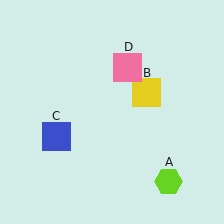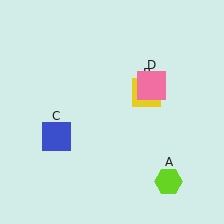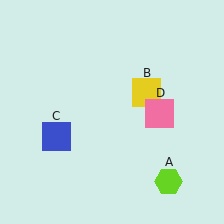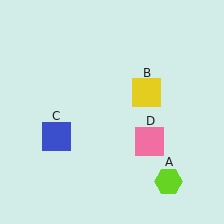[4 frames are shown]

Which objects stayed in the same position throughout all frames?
Lime hexagon (object A) and yellow square (object B) and blue square (object C) remained stationary.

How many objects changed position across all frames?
1 object changed position: pink square (object D).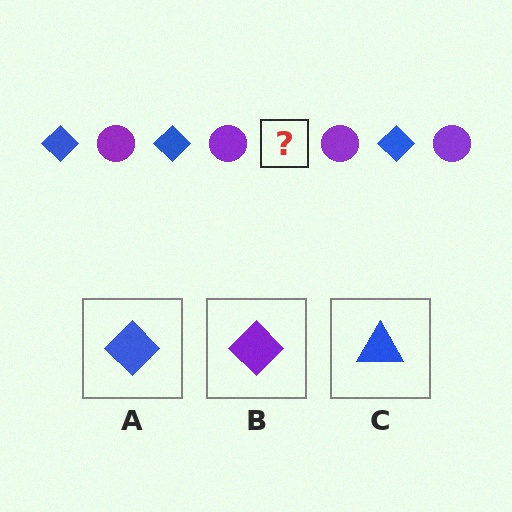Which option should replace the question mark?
Option A.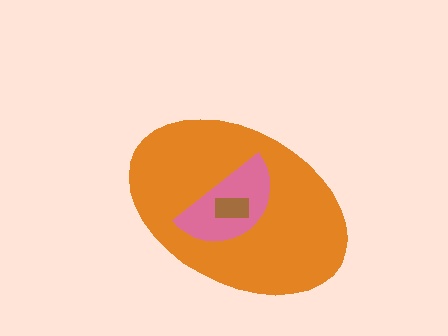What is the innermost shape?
The brown rectangle.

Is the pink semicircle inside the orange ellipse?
Yes.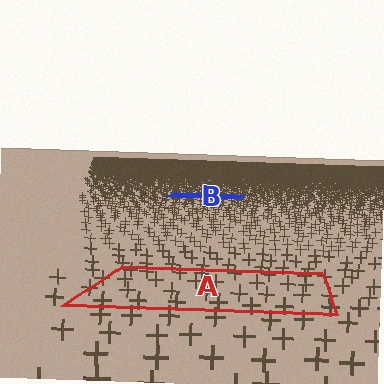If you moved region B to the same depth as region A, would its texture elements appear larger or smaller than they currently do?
They would appear larger. At a closer depth, the same texture elements are projected at a bigger on-screen size.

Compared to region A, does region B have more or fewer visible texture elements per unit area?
Region B has more texture elements per unit area — they are packed more densely because it is farther away.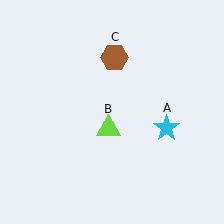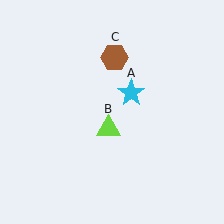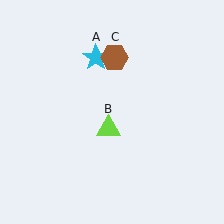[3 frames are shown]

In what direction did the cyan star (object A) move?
The cyan star (object A) moved up and to the left.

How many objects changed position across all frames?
1 object changed position: cyan star (object A).